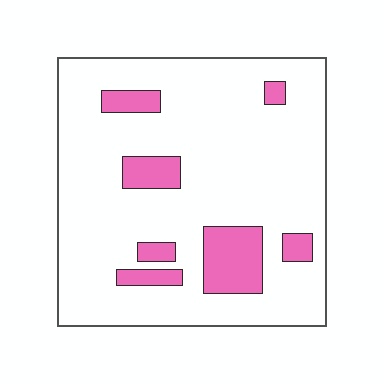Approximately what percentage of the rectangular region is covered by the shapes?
Approximately 15%.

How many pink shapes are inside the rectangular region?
7.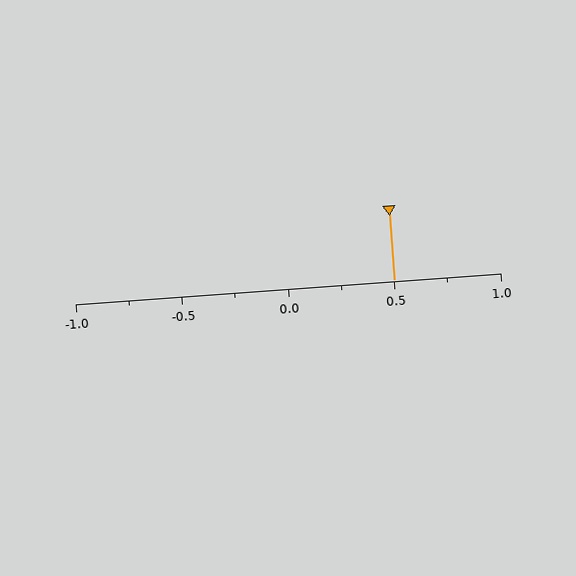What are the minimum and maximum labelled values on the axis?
The axis runs from -1.0 to 1.0.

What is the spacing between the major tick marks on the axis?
The major ticks are spaced 0.5 apart.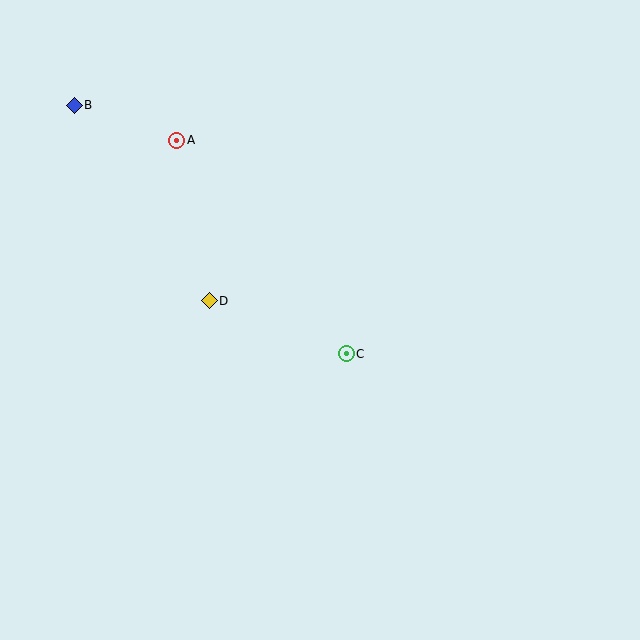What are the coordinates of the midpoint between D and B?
The midpoint between D and B is at (142, 203).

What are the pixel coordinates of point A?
Point A is at (177, 140).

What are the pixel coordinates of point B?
Point B is at (74, 105).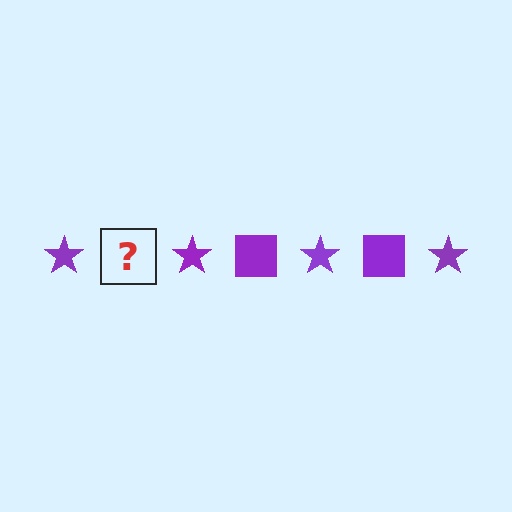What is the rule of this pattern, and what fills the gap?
The rule is that the pattern cycles through star, square shapes in purple. The gap should be filled with a purple square.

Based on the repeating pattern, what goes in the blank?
The blank should be a purple square.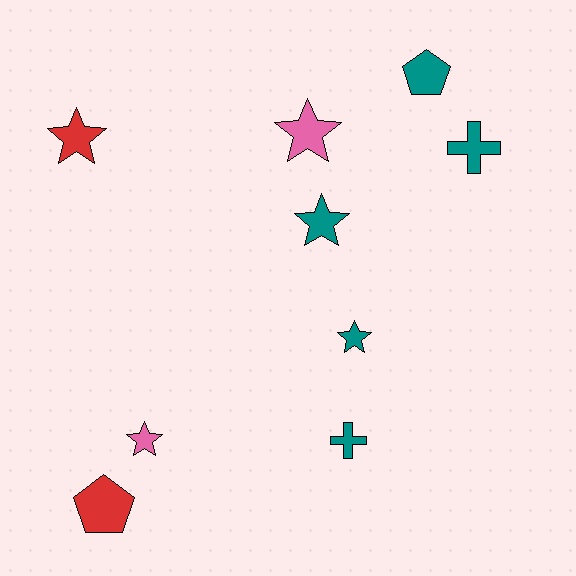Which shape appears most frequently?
Star, with 5 objects.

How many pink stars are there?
There are 2 pink stars.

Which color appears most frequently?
Teal, with 5 objects.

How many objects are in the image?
There are 9 objects.